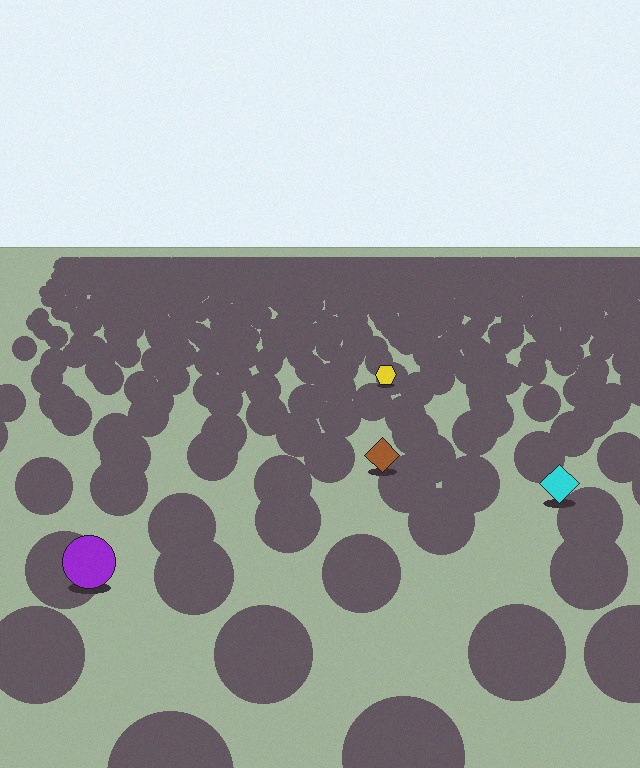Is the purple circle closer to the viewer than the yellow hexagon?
Yes. The purple circle is closer — you can tell from the texture gradient: the ground texture is coarser near it.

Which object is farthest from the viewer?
The yellow hexagon is farthest from the viewer. It appears smaller and the ground texture around it is denser.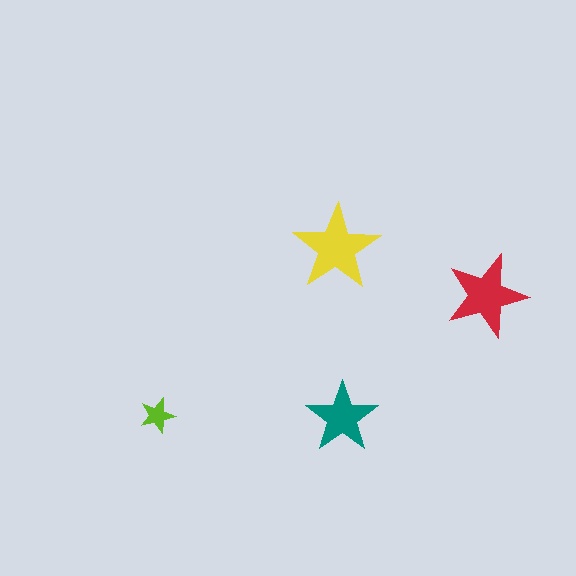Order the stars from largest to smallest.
the yellow one, the red one, the teal one, the lime one.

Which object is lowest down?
The teal star is bottommost.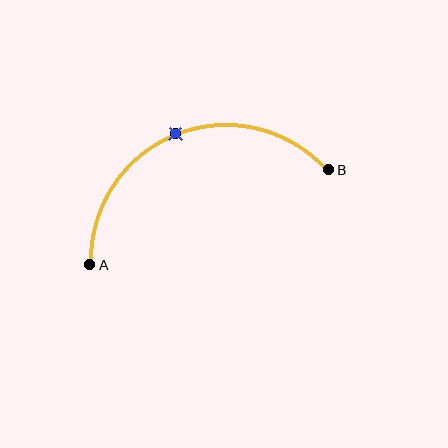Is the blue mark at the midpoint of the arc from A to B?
Yes. The blue mark lies on the arc at equal arc-length from both A and B — it is the arc midpoint.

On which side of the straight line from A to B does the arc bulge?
The arc bulges above the straight line connecting A and B.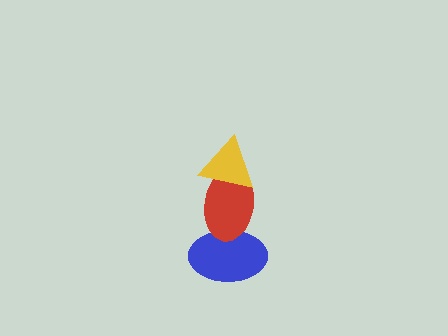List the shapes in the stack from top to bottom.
From top to bottom: the yellow triangle, the red ellipse, the blue ellipse.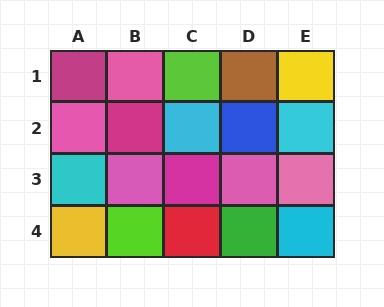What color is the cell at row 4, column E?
Cyan.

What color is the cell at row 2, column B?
Magenta.